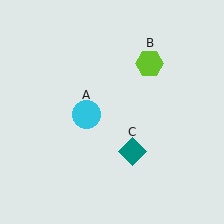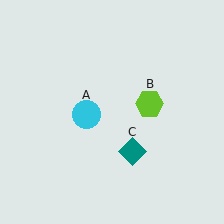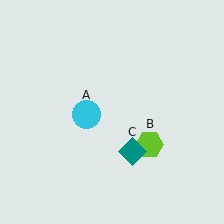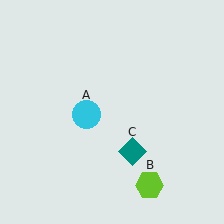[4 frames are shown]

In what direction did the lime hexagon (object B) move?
The lime hexagon (object B) moved down.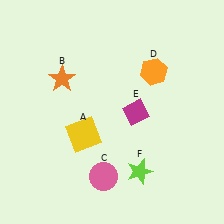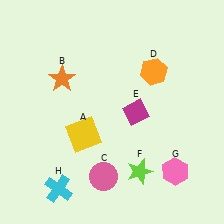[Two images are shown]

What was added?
A pink hexagon (G), a cyan cross (H) were added in Image 2.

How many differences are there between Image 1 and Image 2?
There are 2 differences between the two images.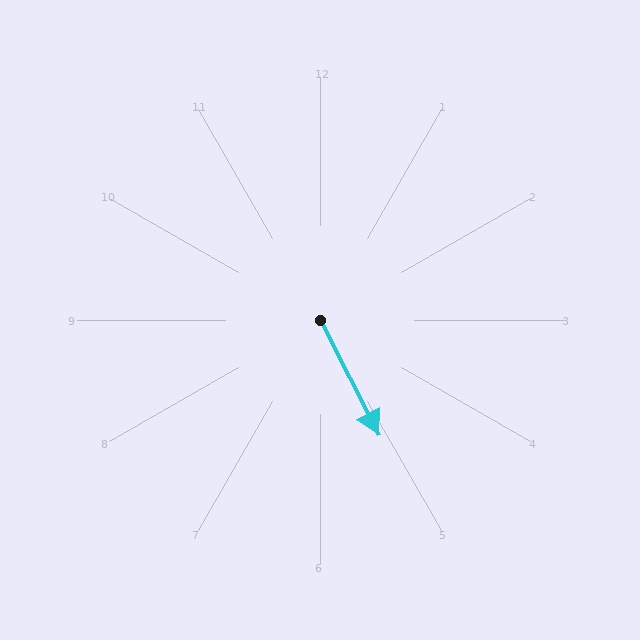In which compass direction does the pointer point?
Southeast.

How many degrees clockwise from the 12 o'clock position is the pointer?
Approximately 153 degrees.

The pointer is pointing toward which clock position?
Roughly 5 o'clock.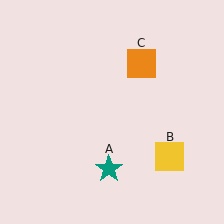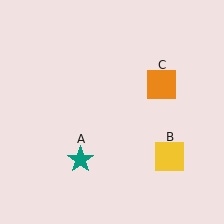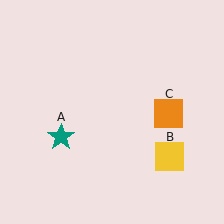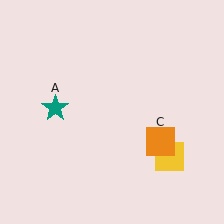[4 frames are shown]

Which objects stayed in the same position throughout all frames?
Yellow square (object B) remained stationary.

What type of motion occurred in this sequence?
The teal star (object A), orange square (object C) rotated clockwise around the center of the scene.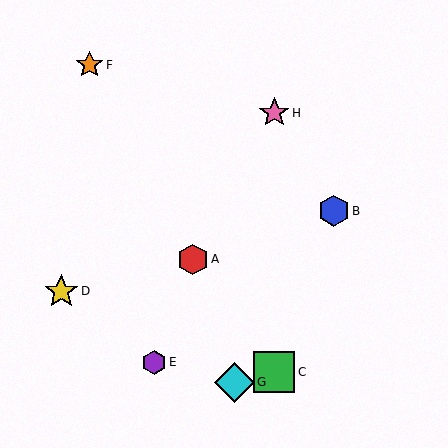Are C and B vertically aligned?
No, C is at x≈274 and B is at x≈334.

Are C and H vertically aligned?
Yes, both are at x≈274.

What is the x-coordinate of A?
Object A is at x≈193.